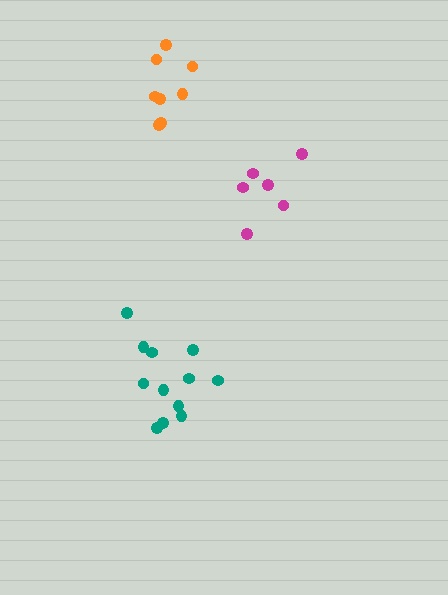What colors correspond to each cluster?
The clusters are colored: orange, teal, magenta.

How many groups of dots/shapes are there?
There are 3 groups.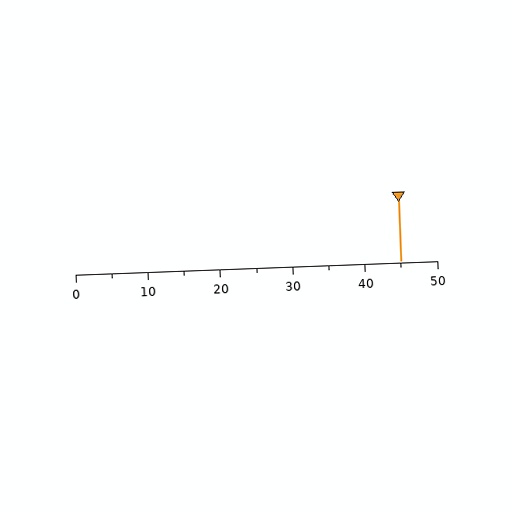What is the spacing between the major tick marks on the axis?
The major ticks are spaced 10 apart.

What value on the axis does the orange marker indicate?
The marker indicates approximately 45.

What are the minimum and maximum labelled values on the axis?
The axis runs from 0 to 50.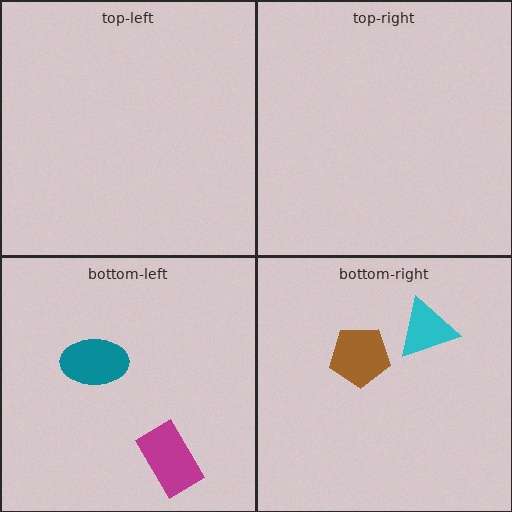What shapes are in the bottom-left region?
The magenta rectangle, the teal ellipse.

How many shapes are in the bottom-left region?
2.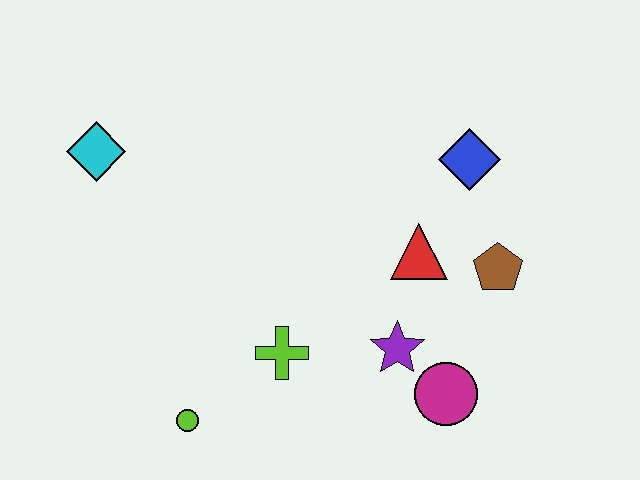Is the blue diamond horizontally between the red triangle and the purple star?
No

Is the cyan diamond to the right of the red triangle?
No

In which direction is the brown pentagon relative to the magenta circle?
The brown pentagon is above the magenta circle.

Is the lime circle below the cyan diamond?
Yes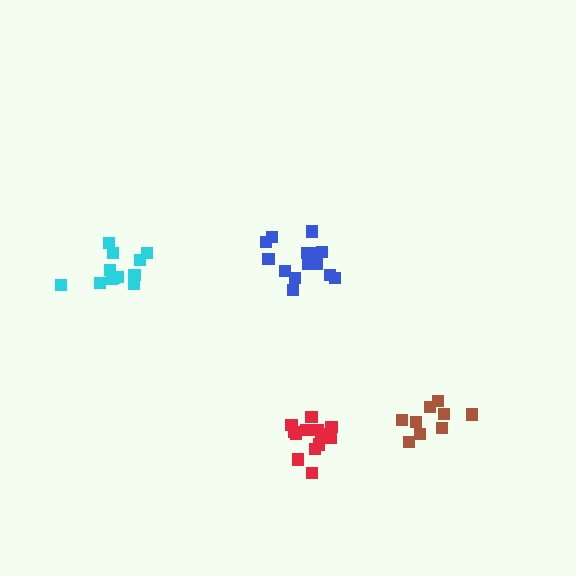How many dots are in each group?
Group 1: 12 dots, Group 2: 13 dots, Group 3: 14 dots, Group 4: 9 dots (48 total).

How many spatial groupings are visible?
There are 4 spatial groupings.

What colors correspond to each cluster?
The clusters are colored: cyan, red, blue, brown.